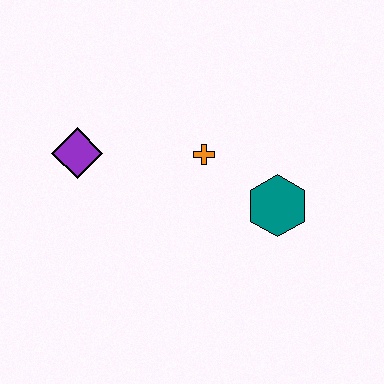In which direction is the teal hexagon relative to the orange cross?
The teal hexagon is to the right of the orange cross.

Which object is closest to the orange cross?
The teal hexagon is closest to the orange cross.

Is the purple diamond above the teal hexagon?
Yes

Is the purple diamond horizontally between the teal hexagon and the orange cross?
No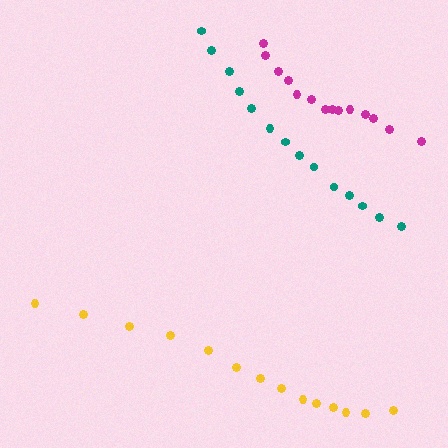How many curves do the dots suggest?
There are 3 distinct paths.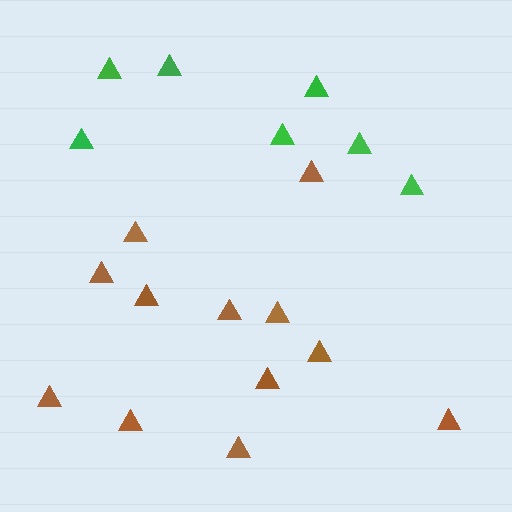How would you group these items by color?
There are 2 groups: one group of brown triangles (12) and one group of green triangles (7).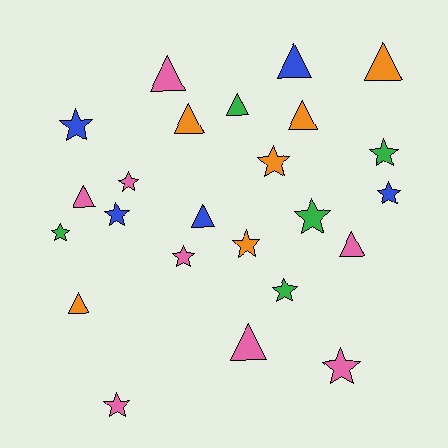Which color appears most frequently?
Pink, with 8 objects.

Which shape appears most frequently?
Star, with 13 objects.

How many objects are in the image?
There are 24 objects.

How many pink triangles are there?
There are 4 pink triangles.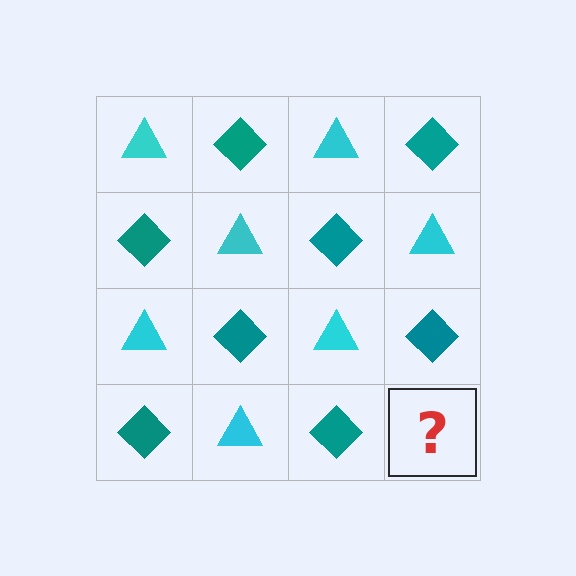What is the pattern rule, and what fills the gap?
The rule is that it alternates cyan triangle and teal diamond in a checkerboard pattern. The gap should be filled with a cyan triangle.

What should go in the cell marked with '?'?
The missing cell should contain a cyan triangle.